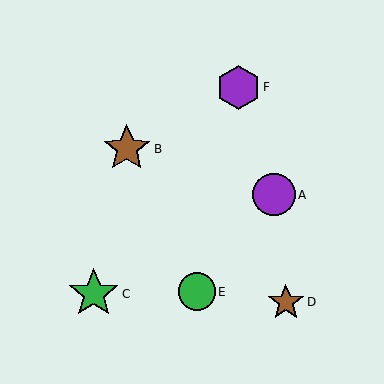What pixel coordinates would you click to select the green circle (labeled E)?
Click at (197, 292) to select the green circle E.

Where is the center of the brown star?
The center of the brown star is at (127, 149).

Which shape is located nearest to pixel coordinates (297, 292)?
The brown star (labeled D) at (286, 302) is nearest to that location.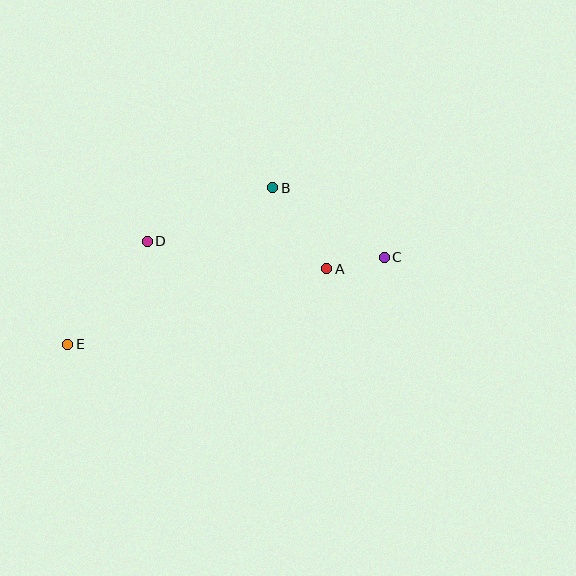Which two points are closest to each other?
Points A and C are closest to each other.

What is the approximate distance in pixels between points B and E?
The distance between B and E is approximately 258 pixels.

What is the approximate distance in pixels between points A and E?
The distance between A and E is approximately 270 pixels.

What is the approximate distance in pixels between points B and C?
The distance between B and C is approximately 132 pixels.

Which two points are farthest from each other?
Points C and E are farthest from each other.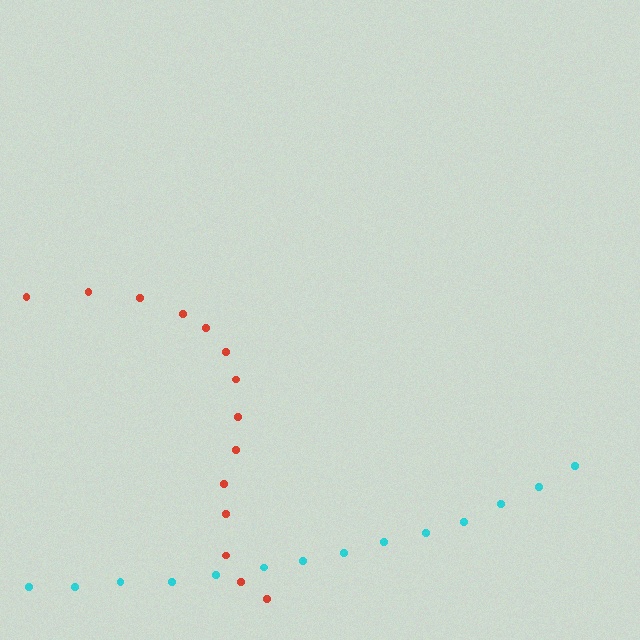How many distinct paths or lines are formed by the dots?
There are 2 distinct paths.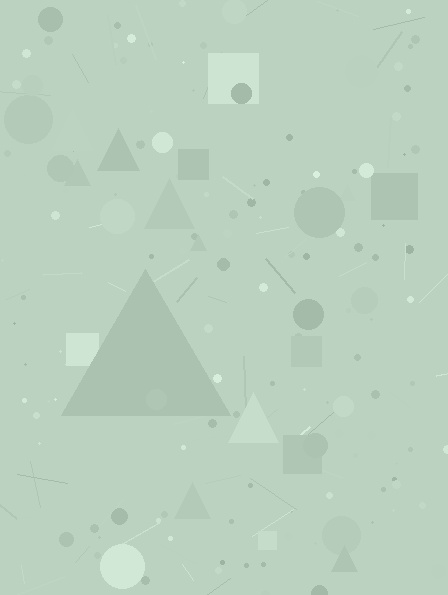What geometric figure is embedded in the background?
A triangle is embedded in the background.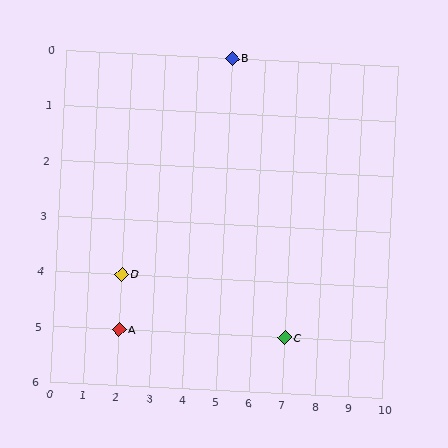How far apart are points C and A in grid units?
Points C and A are 5 columns apart.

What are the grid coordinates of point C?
Point C is at grid coordinates (7, 5).